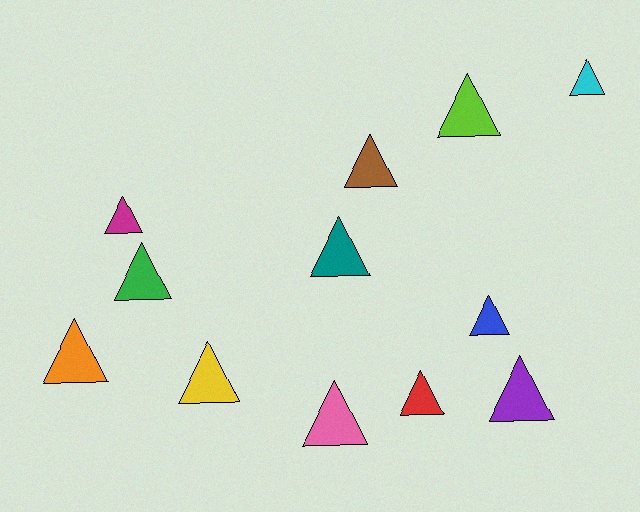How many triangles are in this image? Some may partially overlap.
There are 12 triangles.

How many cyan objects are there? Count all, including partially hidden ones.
There is 1 cyan object.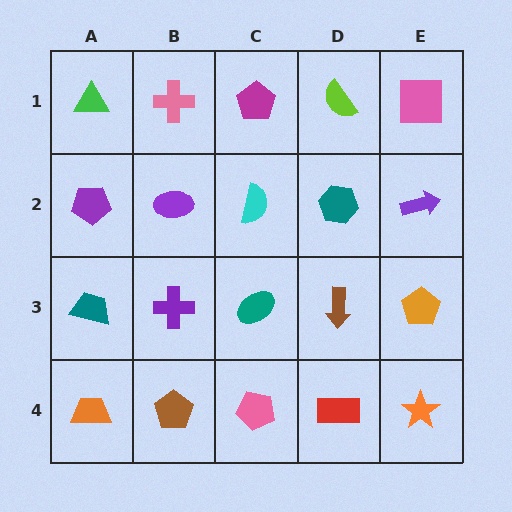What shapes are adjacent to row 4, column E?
An orange pentagon (row 3, column E), a red rectangle (row 4, column D).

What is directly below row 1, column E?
A purple arrow.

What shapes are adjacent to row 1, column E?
A purple arrow (row 2, column E), a lime semicircle (row 1, column D).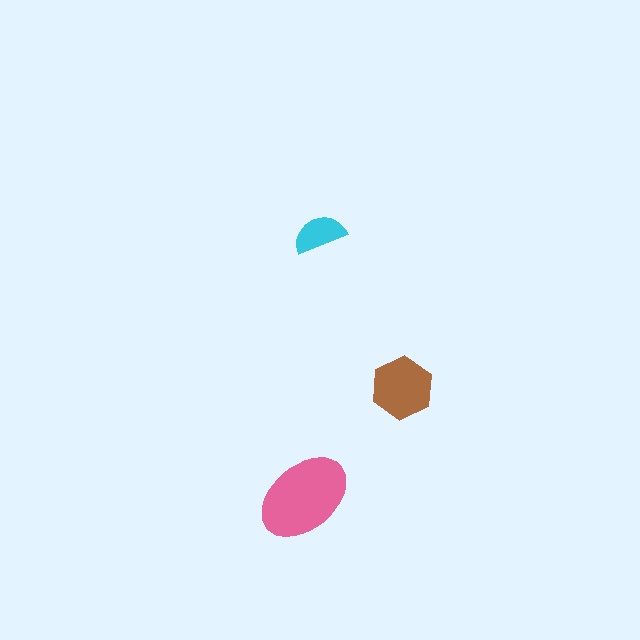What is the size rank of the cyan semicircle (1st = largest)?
3rd.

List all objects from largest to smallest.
The pink ellipse, the brown hexagon, the cyan semicircle.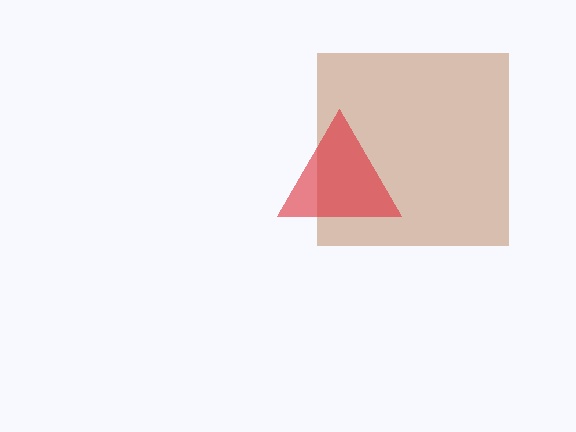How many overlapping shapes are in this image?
There are 2 overlapping shapes in the image.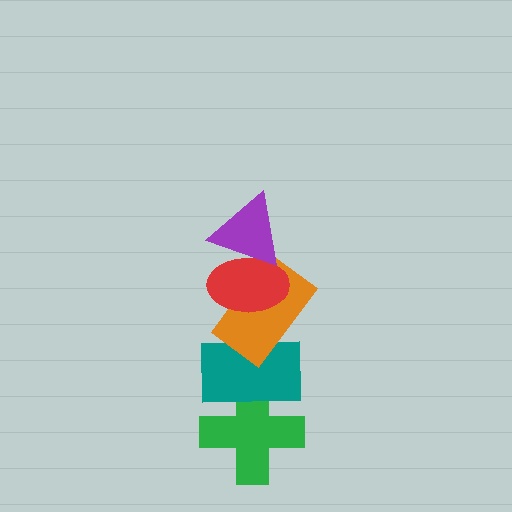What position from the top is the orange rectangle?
The orange rectangle is 3rd from the top.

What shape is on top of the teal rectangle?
The orange rectangle is on top of the teal rectangle.